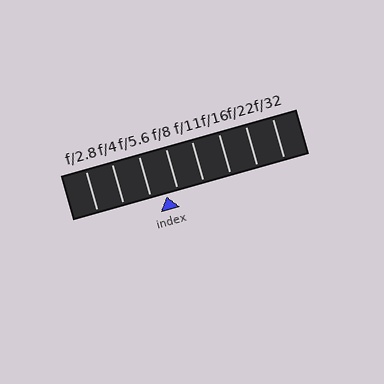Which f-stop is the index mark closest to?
The index mark is closest to f/8.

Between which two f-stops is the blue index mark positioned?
The index mark is between f/5.6 and f/8.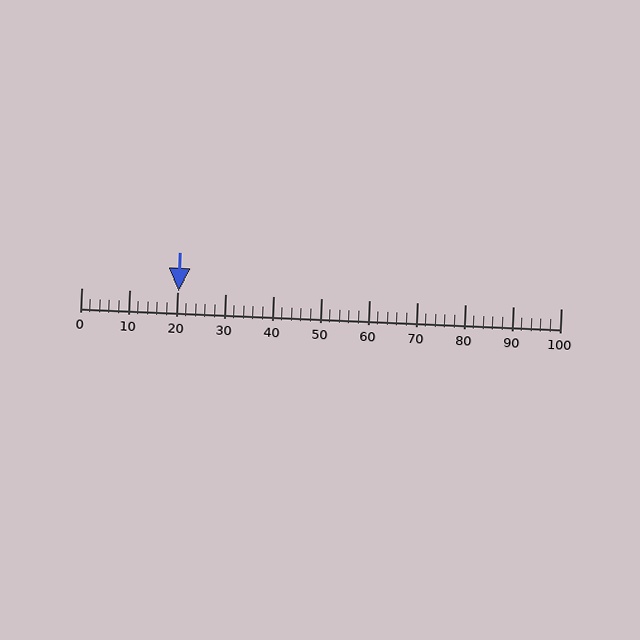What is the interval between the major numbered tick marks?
The major tick marks are spaced 10 units apart.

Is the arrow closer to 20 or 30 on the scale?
The arrow is closer to 20.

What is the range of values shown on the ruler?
The ruler shows values from 0 to 100.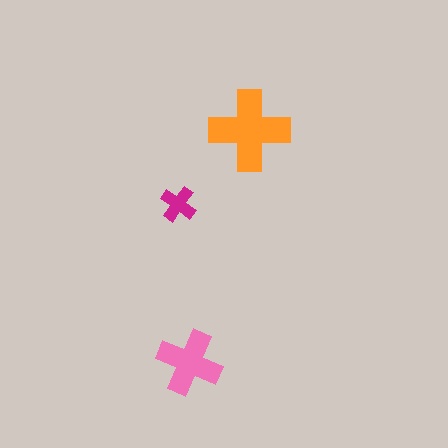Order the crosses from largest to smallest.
the orange one, the pink one, the magenta one.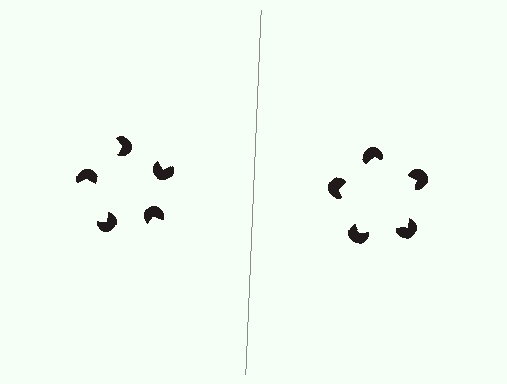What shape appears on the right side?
An illusory pentagon.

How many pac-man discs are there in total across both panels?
10 — 5 on each side.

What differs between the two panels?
The pac-man discs are positioned identically on both sides; only the wedge orientations differ. On the right they align to a pentagon; on the left they are misaligned.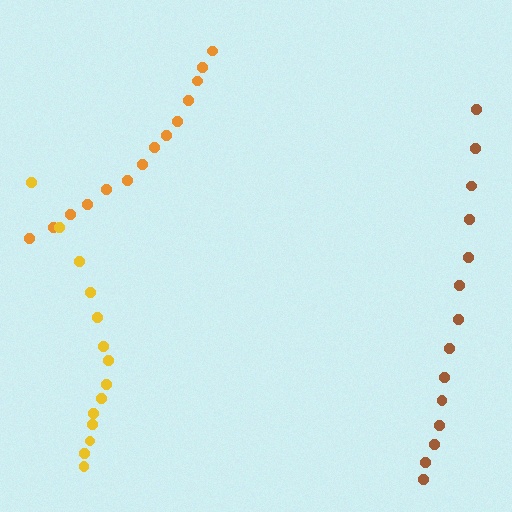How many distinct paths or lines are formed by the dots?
There are 3 distinct paths.